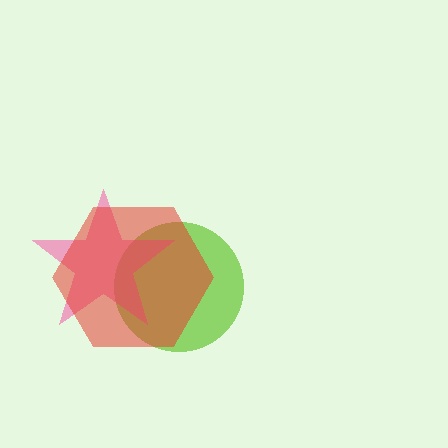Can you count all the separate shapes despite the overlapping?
Yes, there are 3 separate shapes.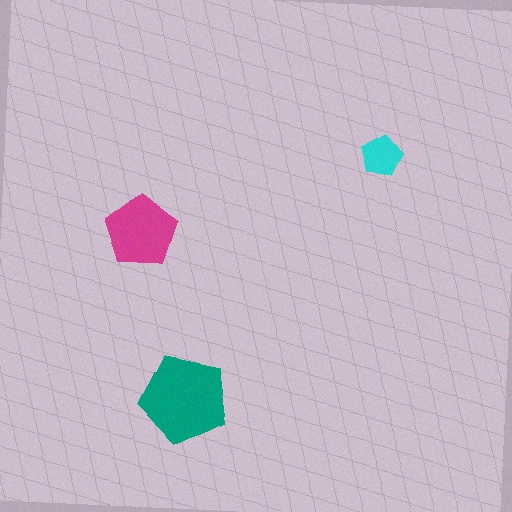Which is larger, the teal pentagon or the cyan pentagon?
The teal one.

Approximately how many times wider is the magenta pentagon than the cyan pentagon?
About 1.5 times wider.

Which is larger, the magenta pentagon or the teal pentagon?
The teal one.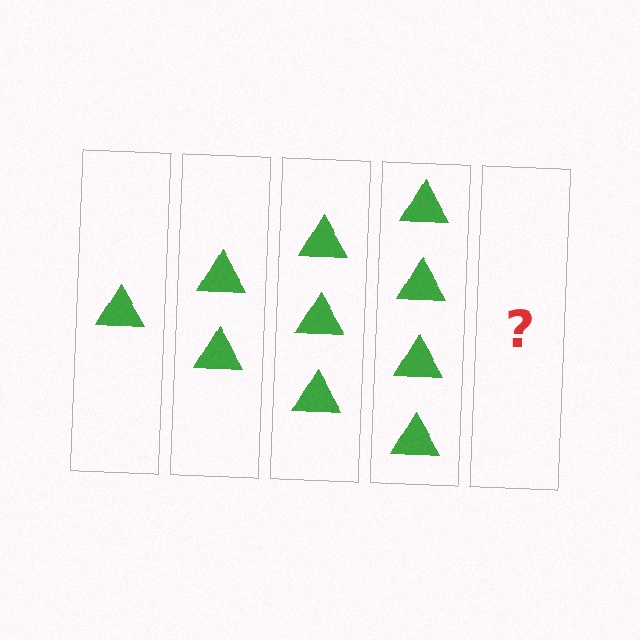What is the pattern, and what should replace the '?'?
The pattern is that each step adds one more triangle. The '?' should be 5 triangles.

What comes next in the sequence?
The next element should be 5 triangles.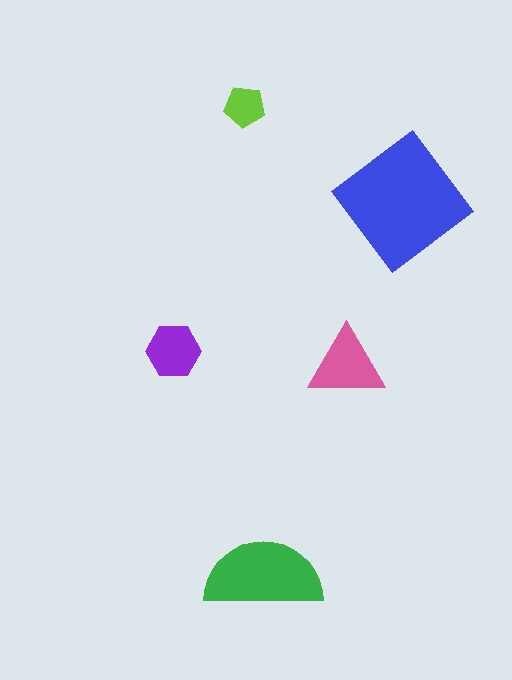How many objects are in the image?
There are 5 objects in the image.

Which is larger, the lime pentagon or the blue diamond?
The blue diamond.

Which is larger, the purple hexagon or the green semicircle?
The green semicircle.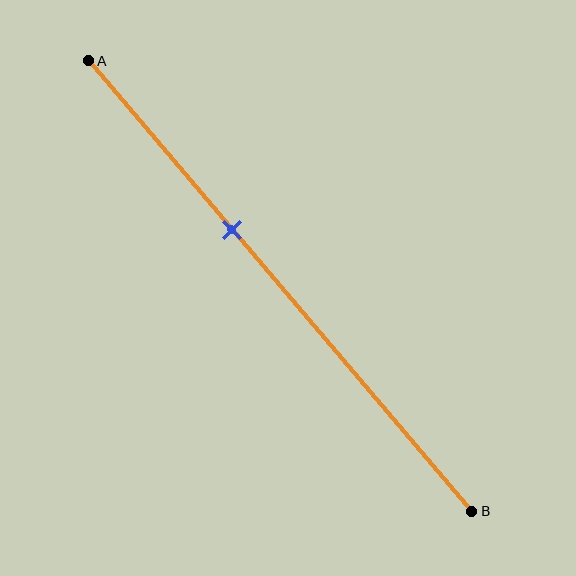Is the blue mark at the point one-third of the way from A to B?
No, the mark is at about 35% from A, not at the 33% one-third point.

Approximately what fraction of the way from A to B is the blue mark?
The blue mark is approximately 35% of the way from A to B.